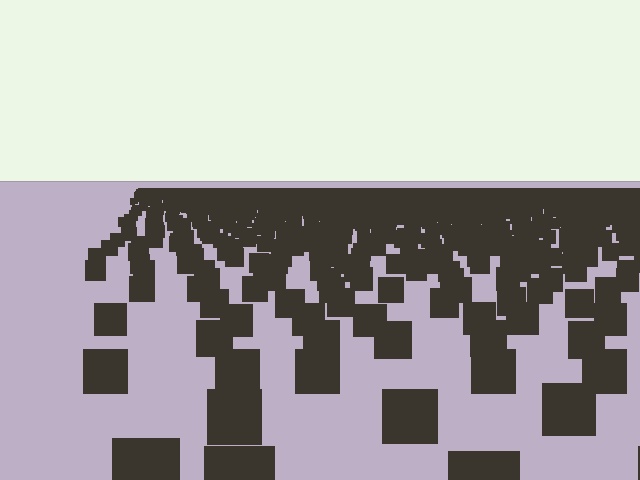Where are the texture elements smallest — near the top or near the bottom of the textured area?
Near the top.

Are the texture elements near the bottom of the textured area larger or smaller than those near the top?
Larger. Near the bottom, elements are closer to the viewer and appear at a bigger on-screen size.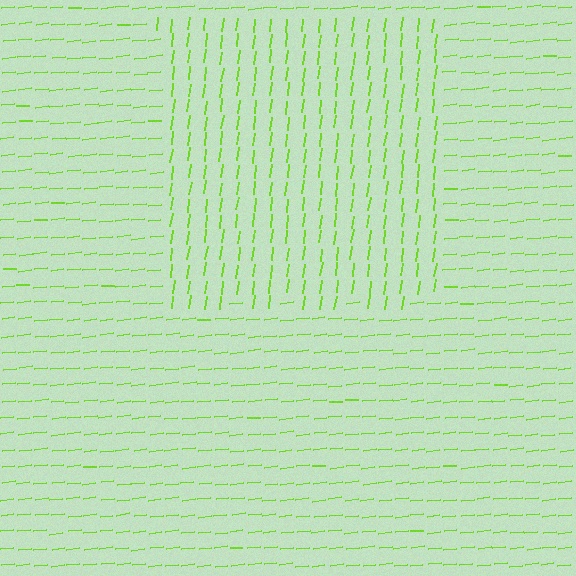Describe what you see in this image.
The image is filled with small lime line segments. A rectangle region in the image has lines oriented differently from the surrounding lines, creating a visible texture boundary.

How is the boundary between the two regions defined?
The boundary is defined purely by a change in line orientation (approximately 76 degrees difference). All lines are the same color and thickness.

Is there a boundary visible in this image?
Yes, there is a texture boundary formed by a change in line orientation.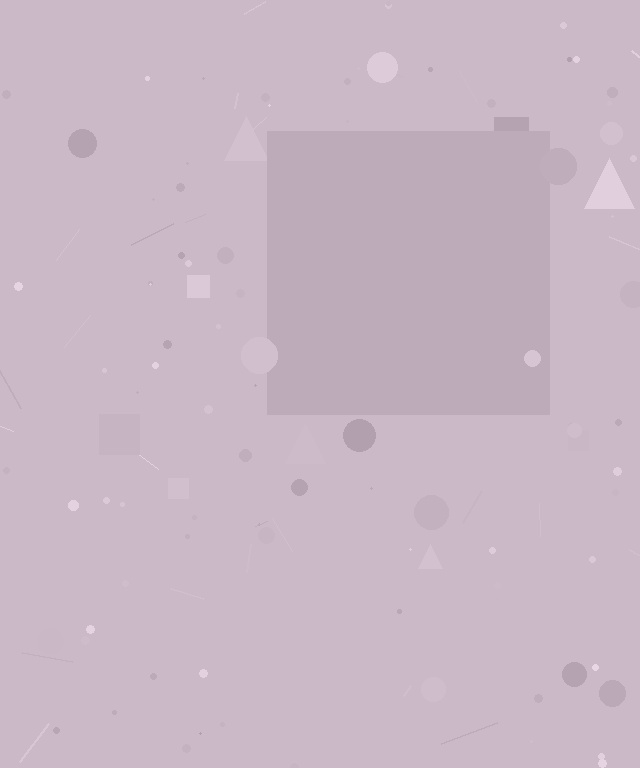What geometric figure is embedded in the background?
A square is embedded in the background.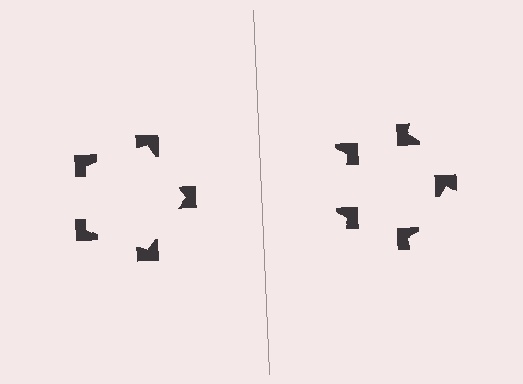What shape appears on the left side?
An illusory pentagon.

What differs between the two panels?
The notched squares are positioned identically on both sides; only the wedge orientations differ. On the left they align to a pentagon; on the right they are misaligned.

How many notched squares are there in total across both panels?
10 — 5 on each side.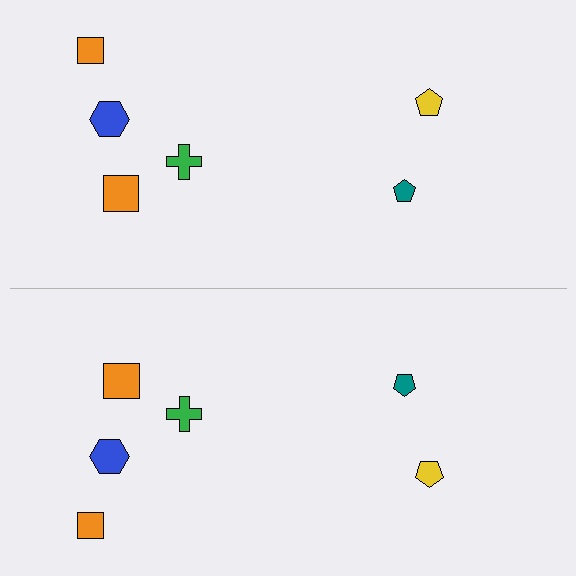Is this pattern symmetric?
Yes, this pattern has bilateral (reflection) symmetry.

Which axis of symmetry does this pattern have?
The pattern has a horizontal axis of symmetry running through the center of the image.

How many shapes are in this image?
There are 12 shapes in this image.